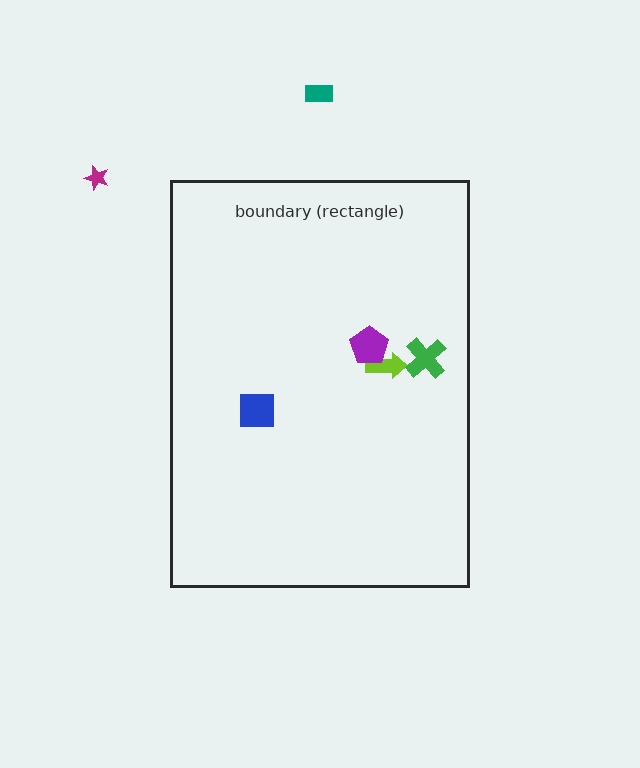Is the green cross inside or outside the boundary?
Inside.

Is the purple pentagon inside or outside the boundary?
Inside.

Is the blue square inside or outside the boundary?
Inside.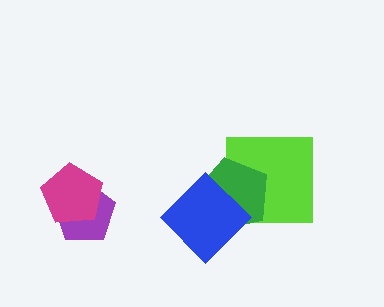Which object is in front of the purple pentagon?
The magenta pentagon is in front of the purple pentagon.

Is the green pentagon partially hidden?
Yes, it is partially covered by another shape.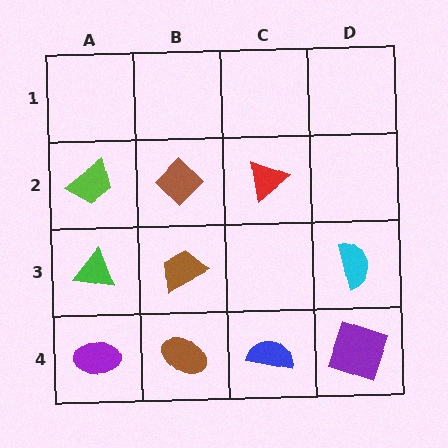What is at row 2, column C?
A red triangle.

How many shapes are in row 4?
4 shapes.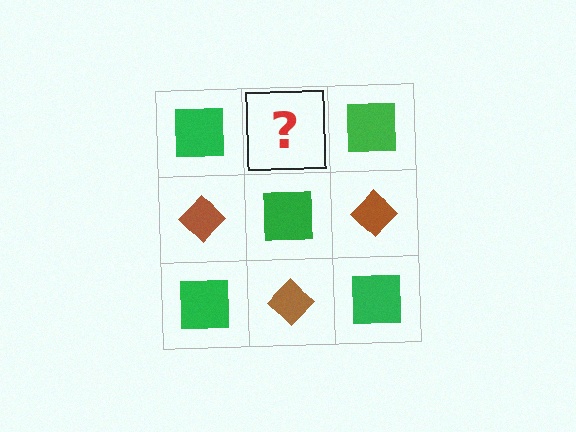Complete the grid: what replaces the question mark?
The question mark should be replaced with a brown diamond.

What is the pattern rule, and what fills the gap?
The rule is that it alternates green square and brown diamond in a checkerboard pattern. The gap should be filled with a brown diamond.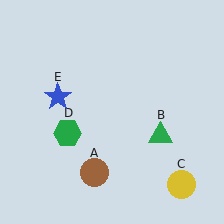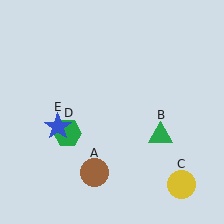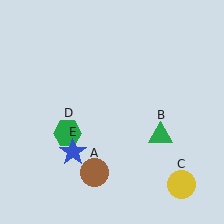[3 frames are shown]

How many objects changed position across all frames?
1 object changed position: blue star (object E).